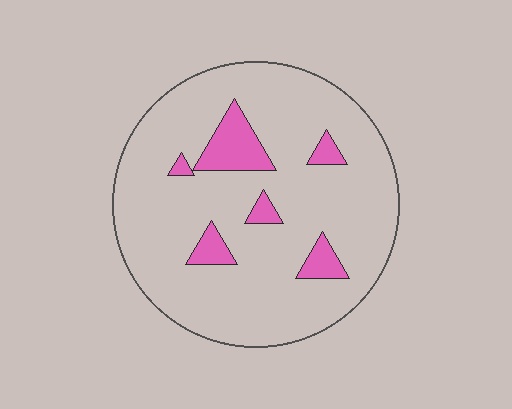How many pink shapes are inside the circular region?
6.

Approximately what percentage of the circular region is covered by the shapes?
Approximately 10%.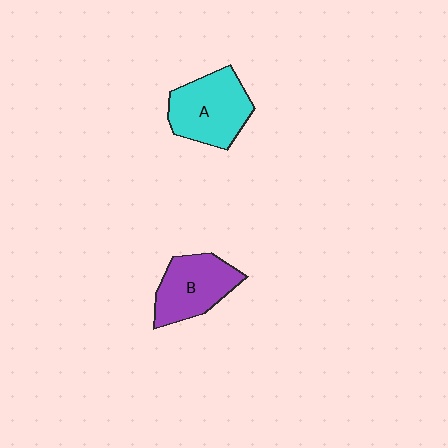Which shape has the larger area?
Shape A (cyan).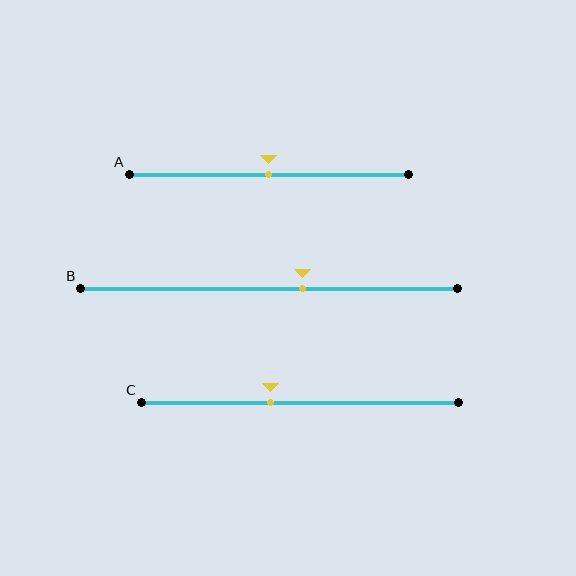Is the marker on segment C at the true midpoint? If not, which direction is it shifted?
No, the marker on segment C is shifted to the left by about 9% of the segment length.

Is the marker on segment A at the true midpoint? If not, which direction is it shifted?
Yes, the marker on segment A is at the true midpoint.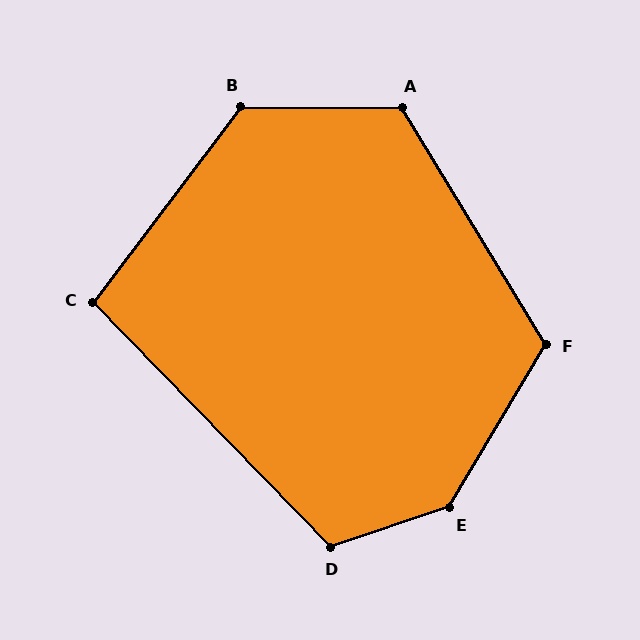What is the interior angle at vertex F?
Approximately 118 degrees (obtuse).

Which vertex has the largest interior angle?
E, at approximately 139 degrees.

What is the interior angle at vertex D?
Approximately 116 degrees (obtuse).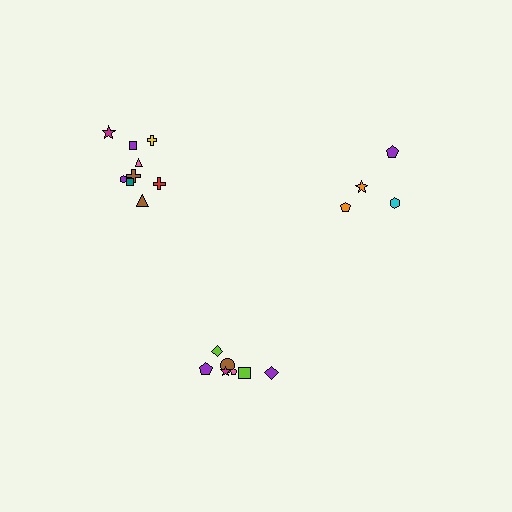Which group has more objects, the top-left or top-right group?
The top-left group.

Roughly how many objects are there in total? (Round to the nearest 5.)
Roughly 20 objects in total.